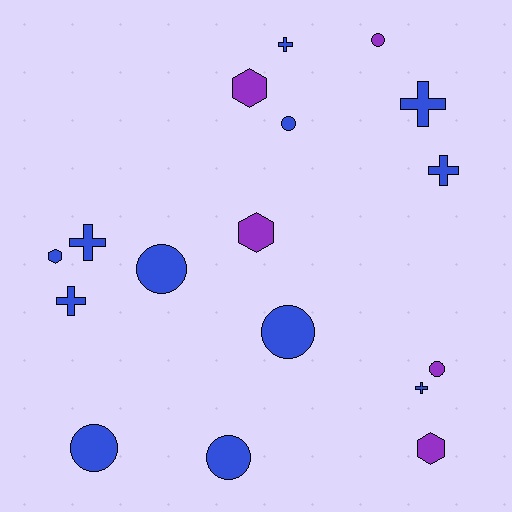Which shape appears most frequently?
Circle, with 7 objects.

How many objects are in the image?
There are 17 objects.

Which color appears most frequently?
Blue, with 12 objects.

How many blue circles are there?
There are 5 blue circles.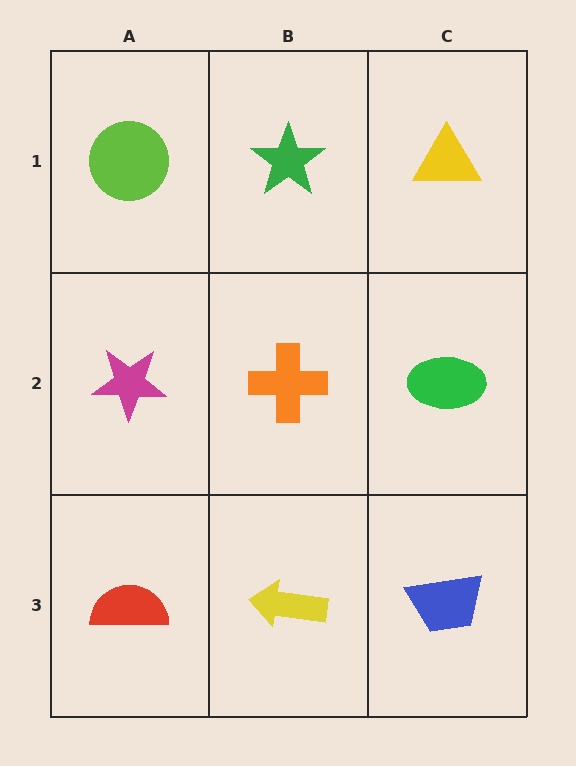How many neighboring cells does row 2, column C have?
3.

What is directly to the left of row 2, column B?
A magenta star.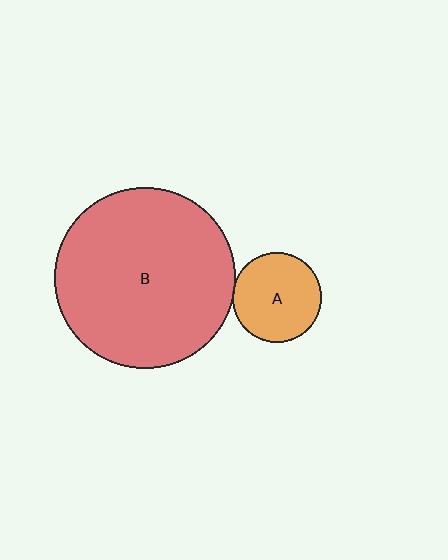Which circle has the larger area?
Circle B (red).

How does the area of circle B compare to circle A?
Approximately 4.0 times.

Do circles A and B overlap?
Yes.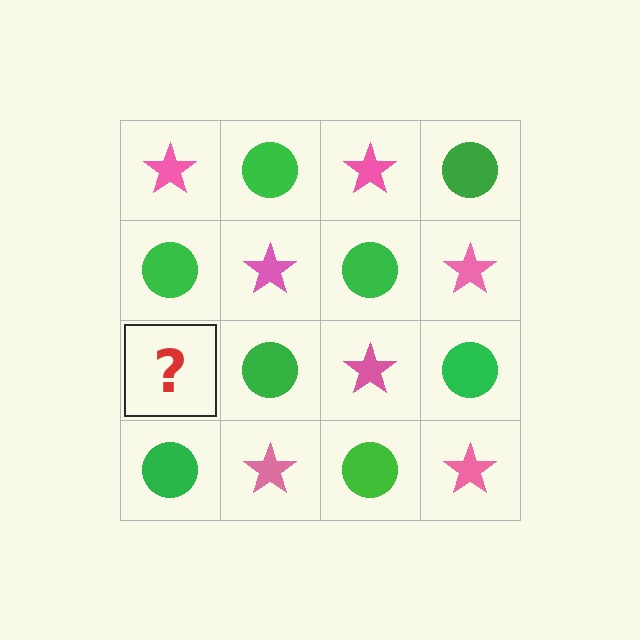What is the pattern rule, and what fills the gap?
The rule is that it alternates pink star and green circle in a checkerboard pattern. The gap should be filled with a pink star.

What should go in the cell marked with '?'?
The missing cell should contain a pink star.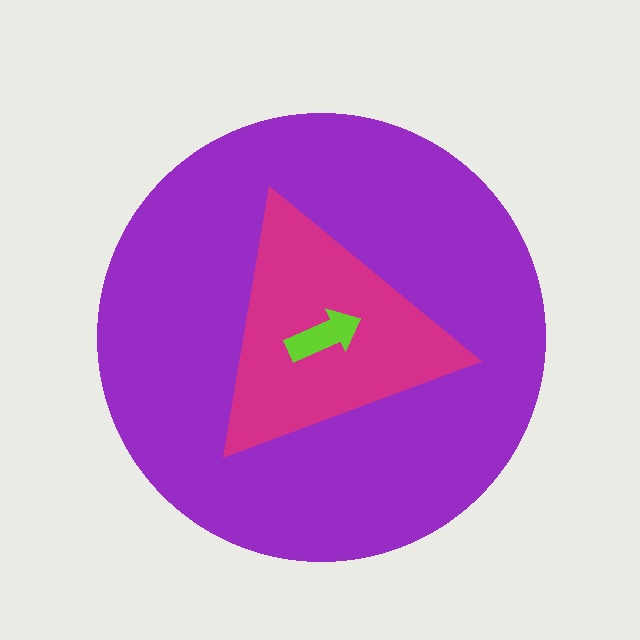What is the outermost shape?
The purple circle.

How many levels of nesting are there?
3.